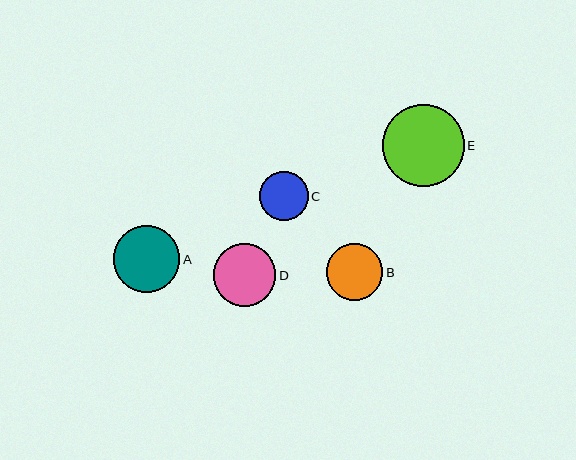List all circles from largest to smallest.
From largest to smallest: E, A, D, B, C.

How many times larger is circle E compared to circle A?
Circle E is approximately 1.2 times the size of circle A.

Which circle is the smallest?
Circle C is the smallest with a size of approximately 49 pixels.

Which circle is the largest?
Circle E is the largest with a size of approximately 82 pixels.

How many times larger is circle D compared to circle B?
Circle D is approximately 1.1 times the size of circle B.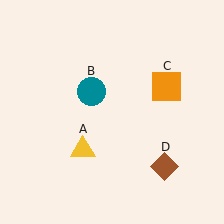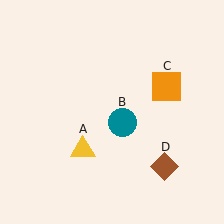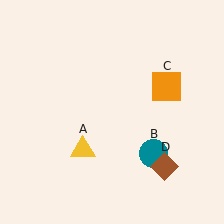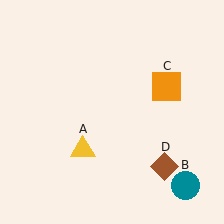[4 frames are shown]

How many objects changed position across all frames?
1 object changed position: teal circle (object B).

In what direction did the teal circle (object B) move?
The teal circle (object B) moved down and to the right.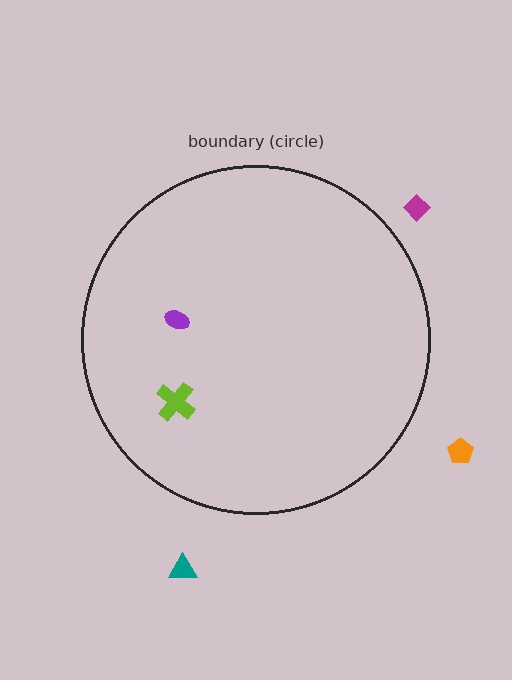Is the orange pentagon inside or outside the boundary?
Outside.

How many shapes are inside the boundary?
2 inside, 3 outside.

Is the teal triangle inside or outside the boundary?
Outside.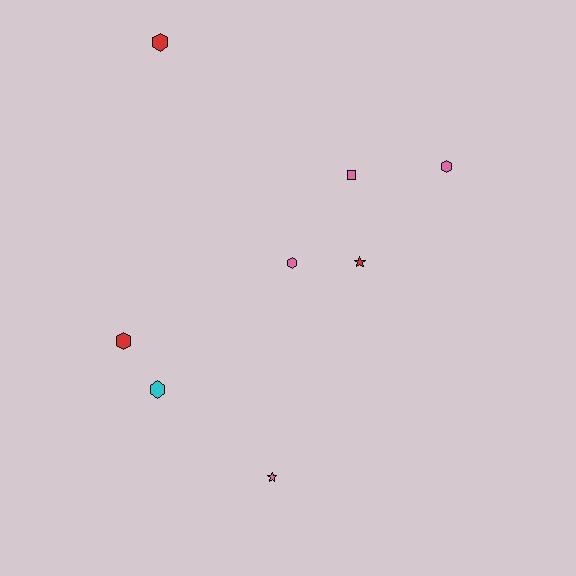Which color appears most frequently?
Pink, with 4 objects.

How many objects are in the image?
There are 8 objects.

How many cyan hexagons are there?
There is 1 cyan hexagon.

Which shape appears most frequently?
Hexagon, with 5 objects.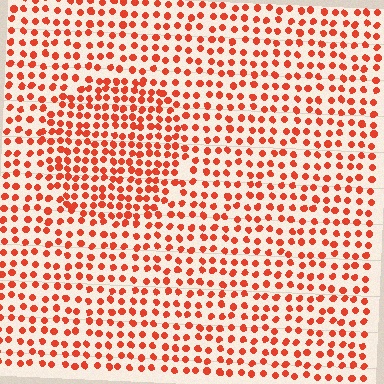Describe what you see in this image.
The image contains small red elements arranged at two different densities. A circle-shaped region is visible where the elements are more densely packed than the surrounding area.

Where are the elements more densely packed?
The elements are more densely packed inside the circle boundary.